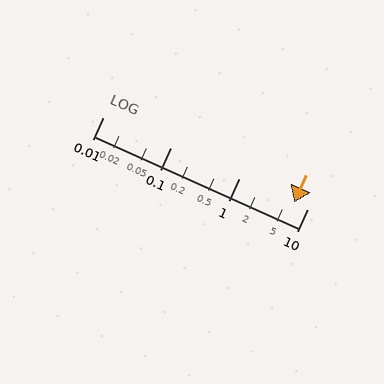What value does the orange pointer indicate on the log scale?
The pointer indicates approximately 6.3.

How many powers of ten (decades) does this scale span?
The scale spans 3 decades, from 0.01 to 10.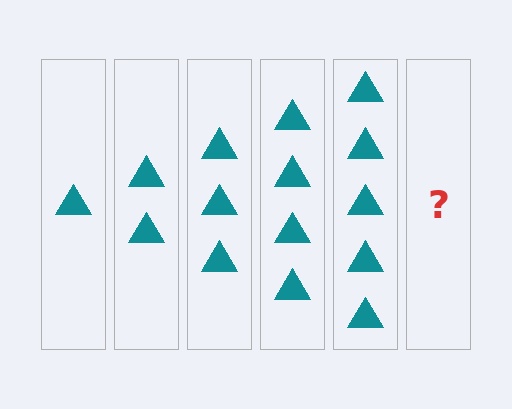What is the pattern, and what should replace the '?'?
The pattern is that each step adds one more triangle. The '?' should be 6 triangles.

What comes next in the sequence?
The next element should be 6 triangles.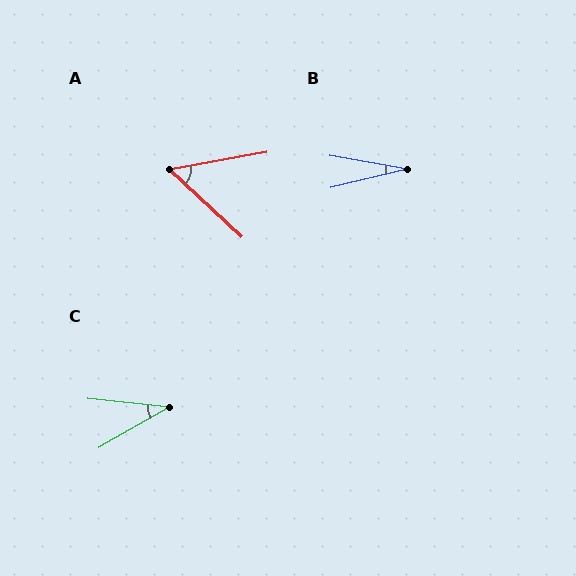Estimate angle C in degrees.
Approximately 36 degrees.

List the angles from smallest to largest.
B (24°), C (36°), A (54°).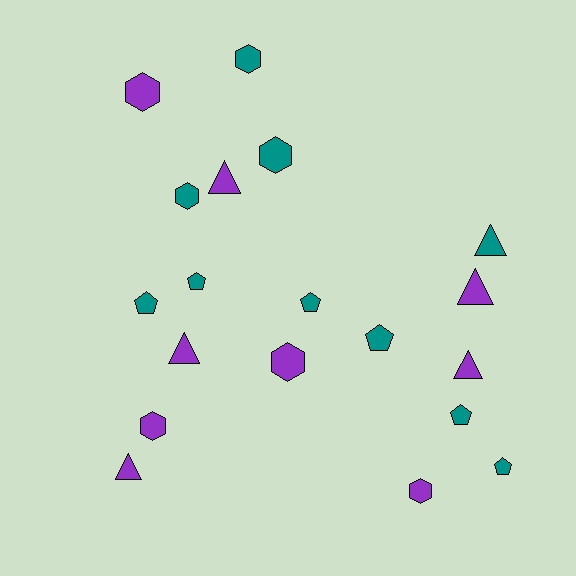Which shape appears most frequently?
Hexagon, with 7 objects.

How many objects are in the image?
There are 19 objects.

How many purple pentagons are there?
There are no purple pentagons.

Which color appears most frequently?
Teal, with 10 objects.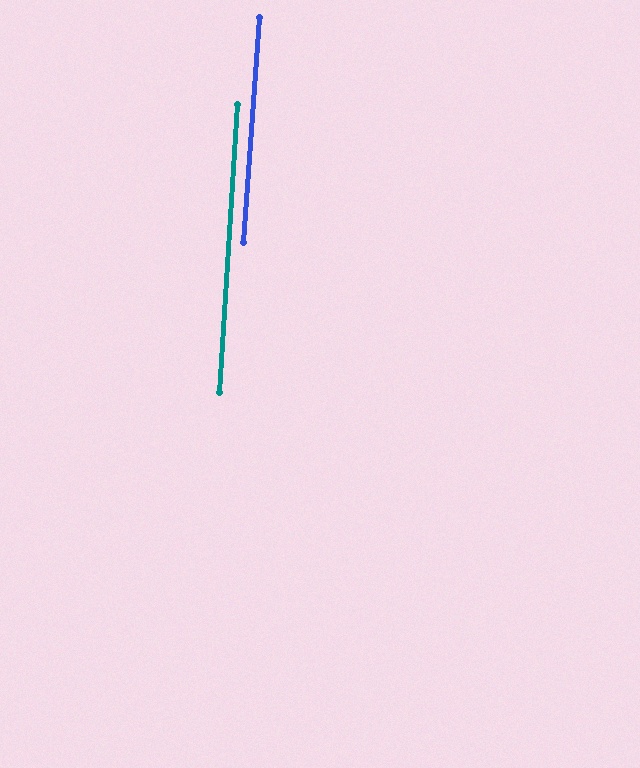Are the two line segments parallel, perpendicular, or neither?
Parallel — their directions differ by only 0.6°.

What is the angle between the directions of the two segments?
Approximately 1 degree.